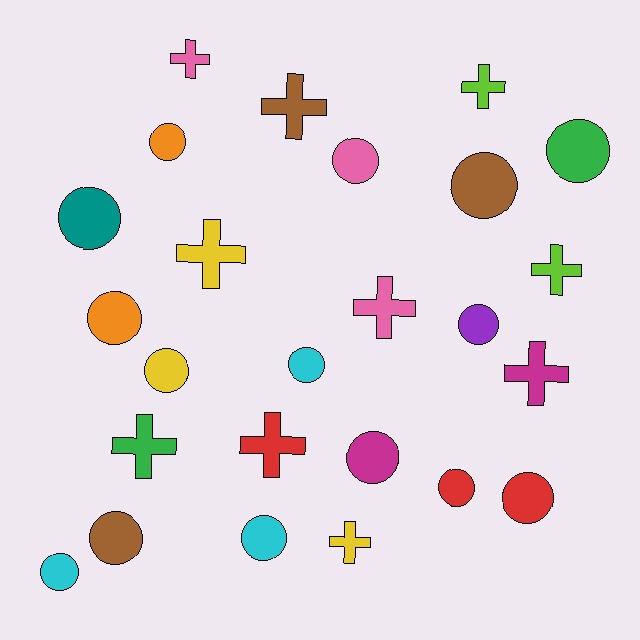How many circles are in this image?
There are 15 circles.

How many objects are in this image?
There are 25 objects.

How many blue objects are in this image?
There are no blue objects.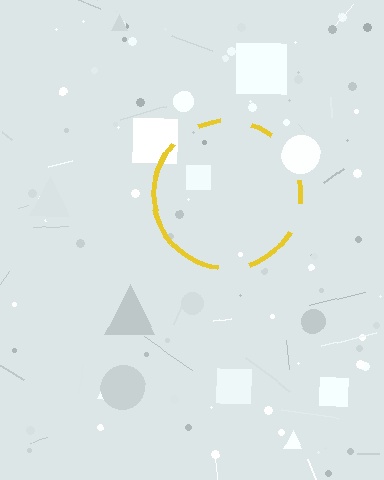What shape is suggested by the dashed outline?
The dashed outline suggests a circle.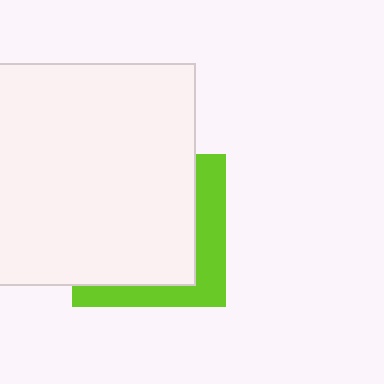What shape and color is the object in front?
The object in front is a white rectangle.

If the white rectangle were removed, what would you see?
You would see the complete lime square.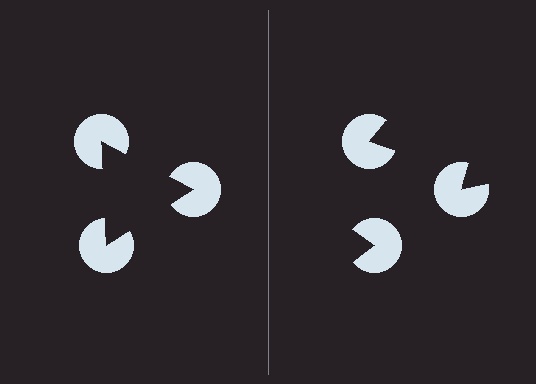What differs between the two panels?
The pac-man discs are positioned identically on both sides; only the wedge orientations differ. On the left they align to a triangle; on the right they are misaligned.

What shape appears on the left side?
An illusory triangle.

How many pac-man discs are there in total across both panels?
6 — 3 on each side.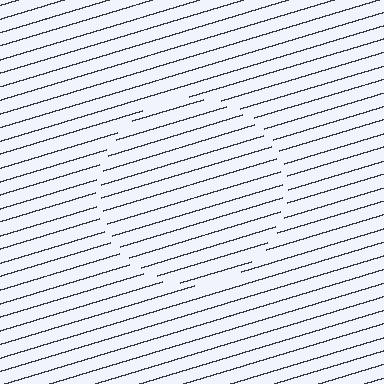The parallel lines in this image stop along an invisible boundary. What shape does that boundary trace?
An illusory circle. The interior of the shape contains the same grating, shifted by half a period — the contour is defined by the phase discontinuity where line-ends from the inner and outer gratings abut.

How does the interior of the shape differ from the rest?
The interior of the shape contains the same grating, shifted by half a period — the contour is defined by the phase discontinuity where line-ends from the inner and outer gratings abut.